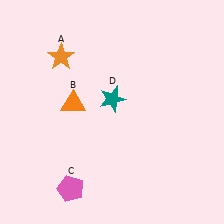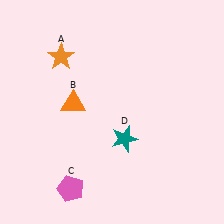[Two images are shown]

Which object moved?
The teal star (D) moved down.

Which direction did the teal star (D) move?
The teal star (D) moved down.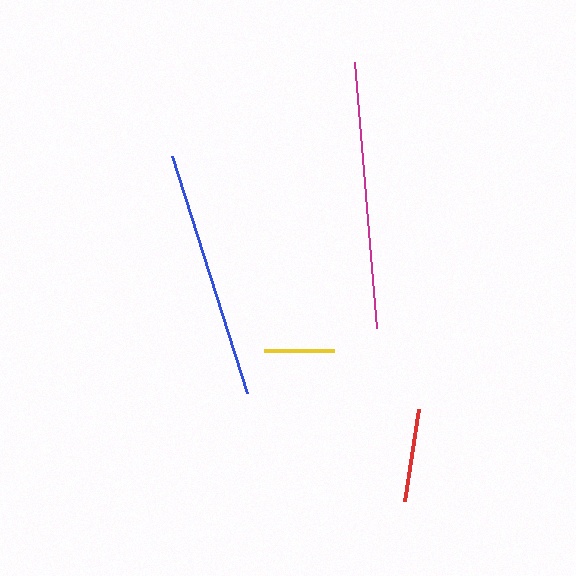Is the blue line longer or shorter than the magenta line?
The magenta line is longer than the blue line.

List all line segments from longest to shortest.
From longest to shortest: magenta, blue, red, yellow.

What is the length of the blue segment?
The blue segment is approximately 249 pixels long.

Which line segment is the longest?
The magenta line is the longest at approximately 267 pixels.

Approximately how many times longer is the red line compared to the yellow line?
The red line is approximately 1.3 times the length of the yellow line.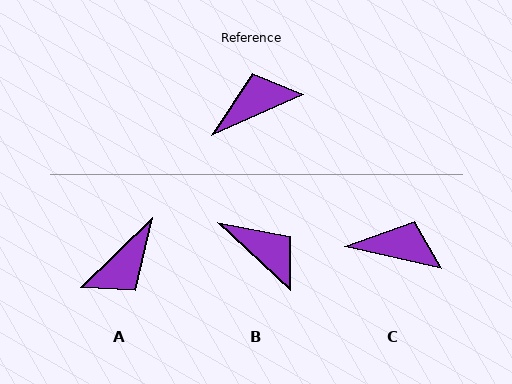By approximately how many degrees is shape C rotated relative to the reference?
Approximately 37 degrees clockwise.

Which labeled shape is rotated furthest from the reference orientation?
A, about 160 degrees away.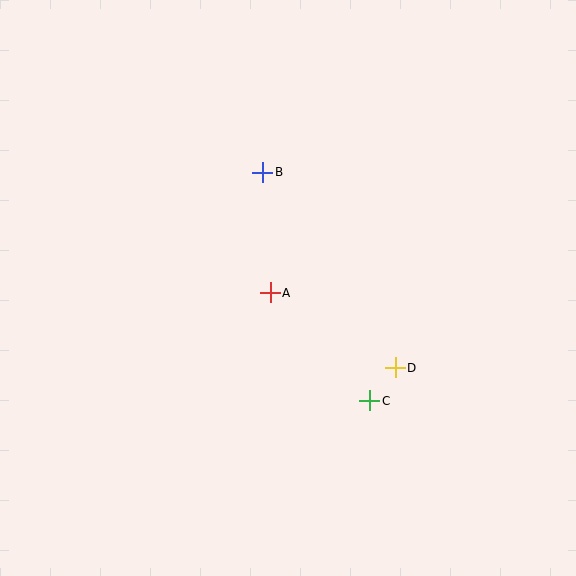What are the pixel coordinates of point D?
Point D is at (395, 368).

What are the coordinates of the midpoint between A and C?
The midpoint between A and C is at (320, 347).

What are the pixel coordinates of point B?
Point B is at (263, 172).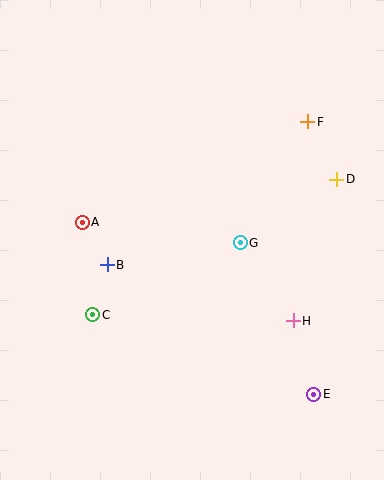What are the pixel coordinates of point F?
Point F is at (308, 122).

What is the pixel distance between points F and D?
The distance between F and D is 65 pixels.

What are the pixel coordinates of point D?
Point D is at (337, 179).